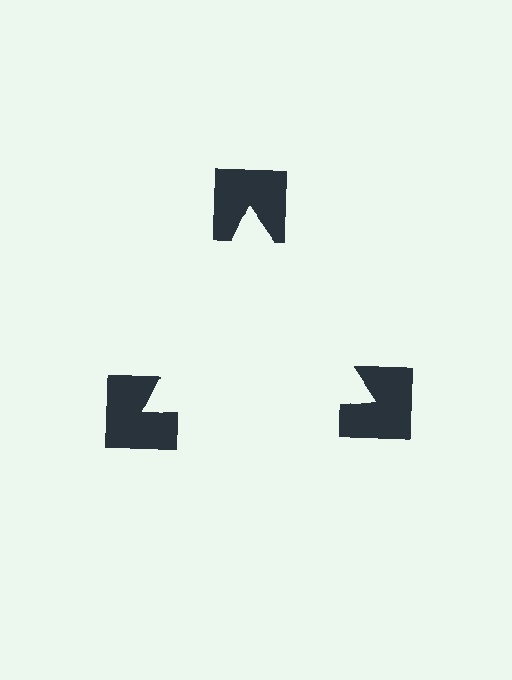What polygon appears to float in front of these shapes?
An illusory triangle — its edges are inferred from the aligned wedge cuts in the notched squares, not physically drawn.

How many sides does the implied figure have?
3 sides.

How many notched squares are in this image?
There are 3 — one at each vertex of the illusory triangle.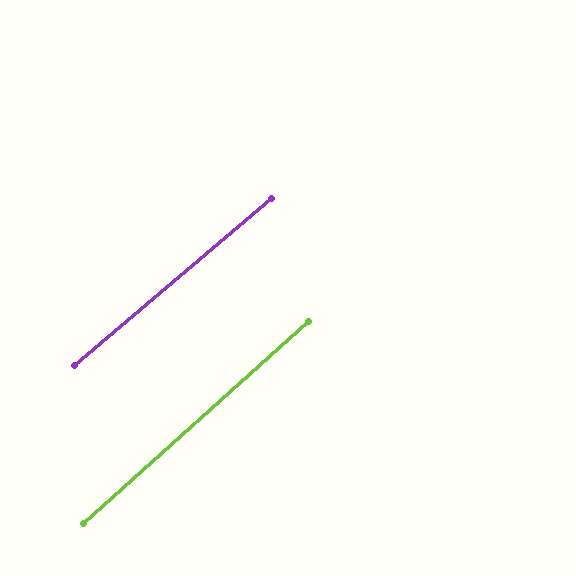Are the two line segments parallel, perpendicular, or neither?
Parallel — their directions differ by only 1.6°.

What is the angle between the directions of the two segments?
Approximately 2 degrees.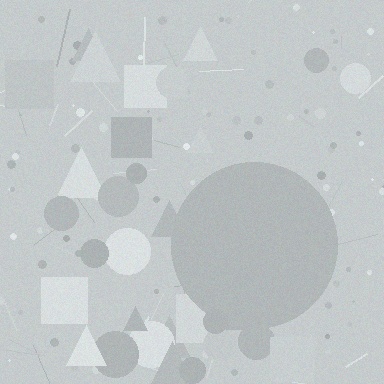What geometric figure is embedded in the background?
A circle is embedded in the background.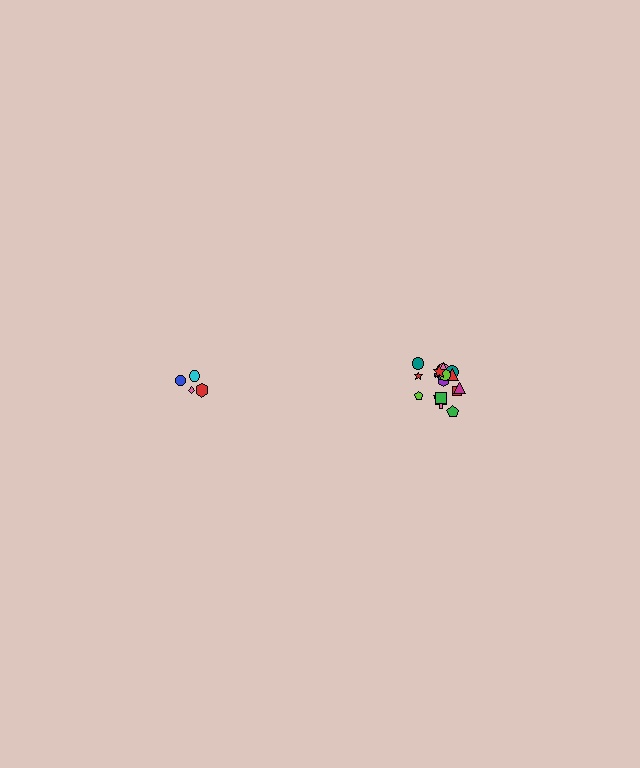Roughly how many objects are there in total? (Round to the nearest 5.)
Roughly 20 objects in total.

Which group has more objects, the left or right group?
The right group.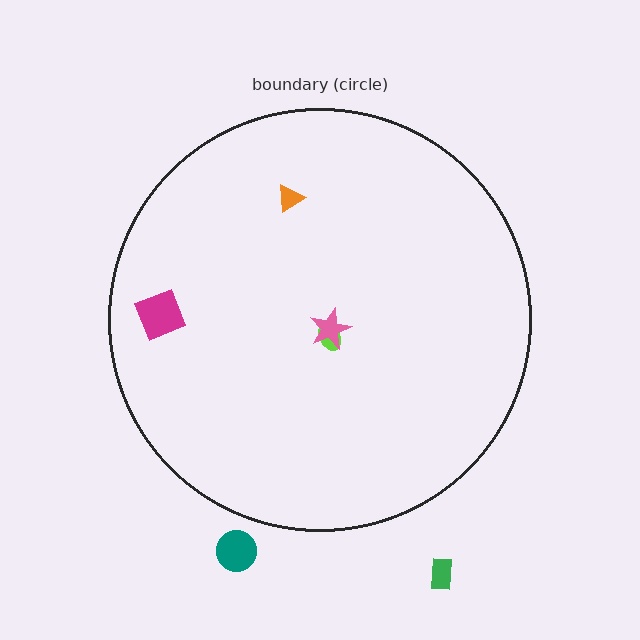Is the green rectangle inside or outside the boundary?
Outside.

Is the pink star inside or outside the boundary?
Inside.